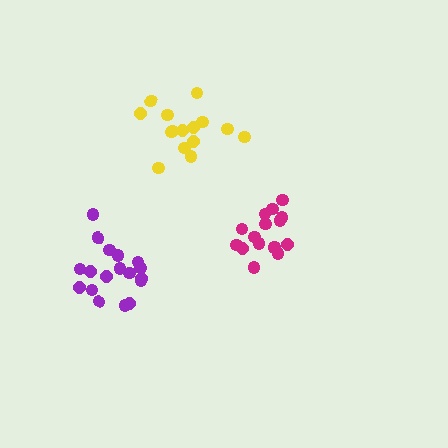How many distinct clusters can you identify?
There are 3 distinct clusters.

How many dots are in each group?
Group 1: 15 dots, Group 2: 16 dots, Group 3: 18 dots (49 total).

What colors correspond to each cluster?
The clusters are colored: yellow, magenta, purple.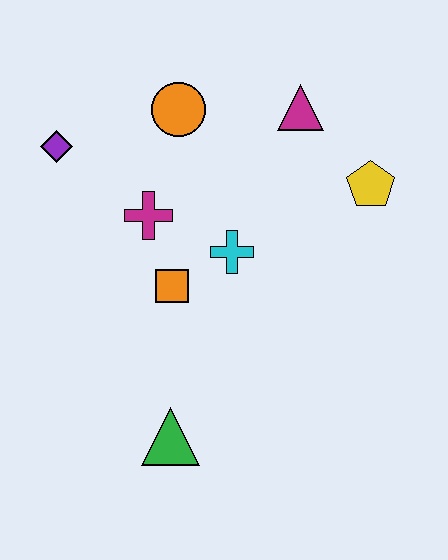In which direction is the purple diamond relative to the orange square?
The purple diamond is above the orange square.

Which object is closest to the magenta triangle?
The yellow pentagon is closest to the magenta triangle.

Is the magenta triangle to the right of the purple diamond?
Yes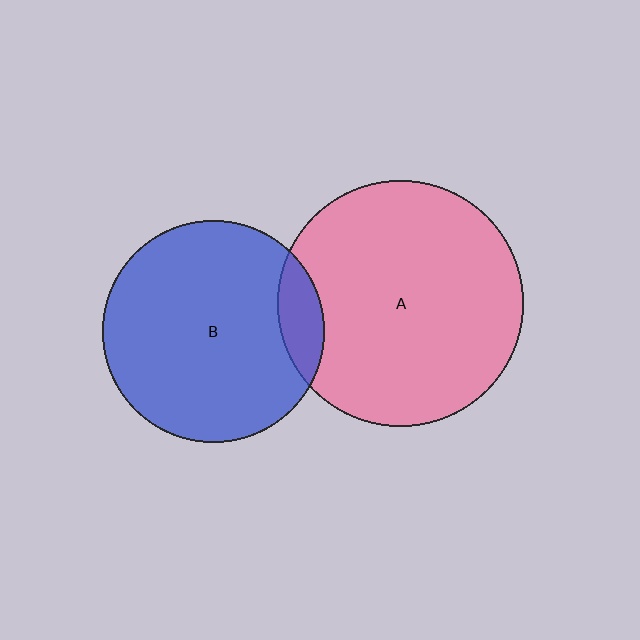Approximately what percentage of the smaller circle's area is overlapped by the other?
Approximately 10%.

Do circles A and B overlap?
Yes.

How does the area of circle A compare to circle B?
Approximately 1.2 times.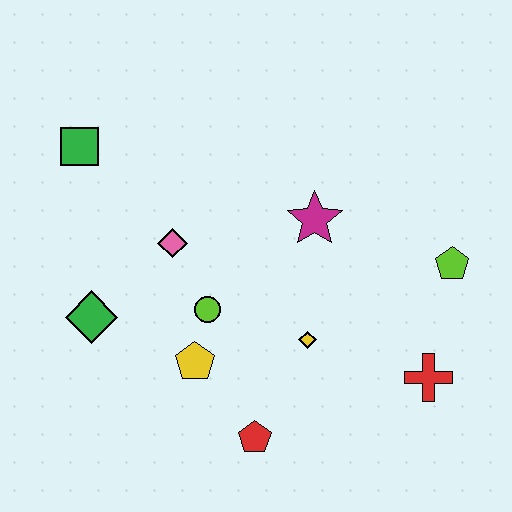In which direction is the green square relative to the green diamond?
The green square is above the green diamond.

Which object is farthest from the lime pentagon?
The green square is farthest from the lime pentagon.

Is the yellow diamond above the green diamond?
No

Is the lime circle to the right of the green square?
Yes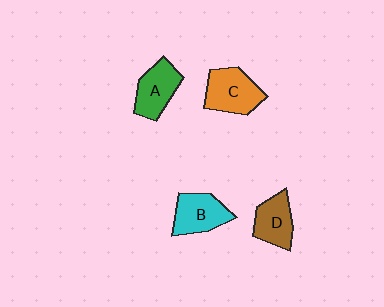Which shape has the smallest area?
Shape D (brown).